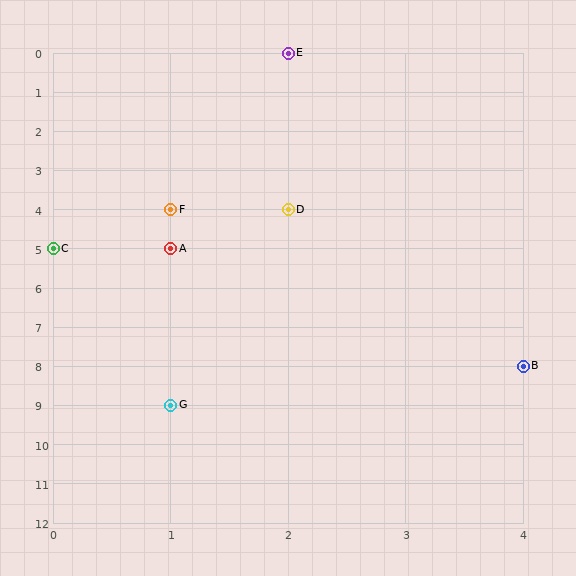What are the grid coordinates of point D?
Point D is at grid coordinates (2, 4).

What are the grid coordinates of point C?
Point C is at grid coordinates (0, 5).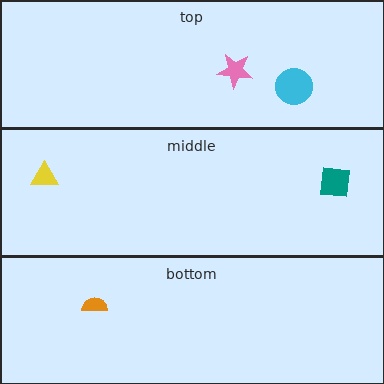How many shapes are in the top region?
2.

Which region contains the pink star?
The top region.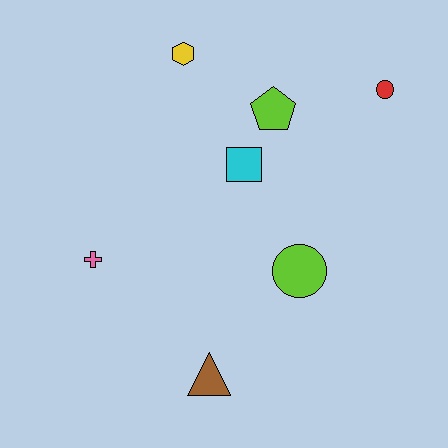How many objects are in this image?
There are 7 objects.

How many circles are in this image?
There are 2 circles.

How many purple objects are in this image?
There are no purple objects.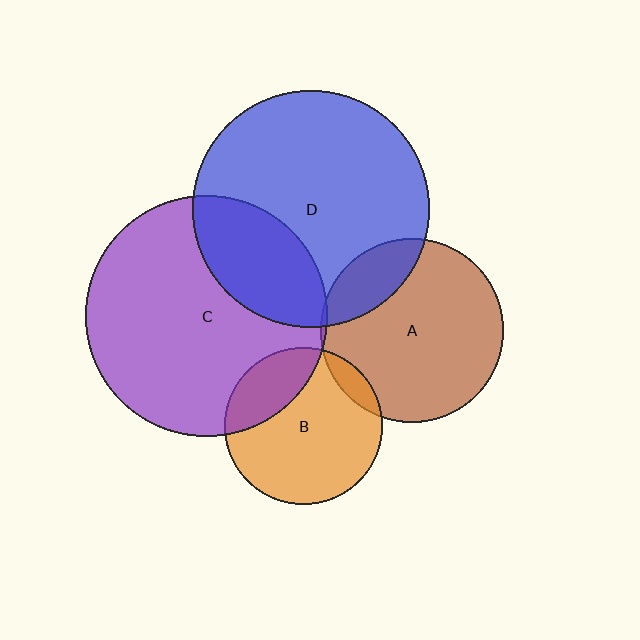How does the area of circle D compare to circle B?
Approximately 2.3 times.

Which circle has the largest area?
Circle C (purple).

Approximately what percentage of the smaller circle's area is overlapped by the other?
Approximately 25%.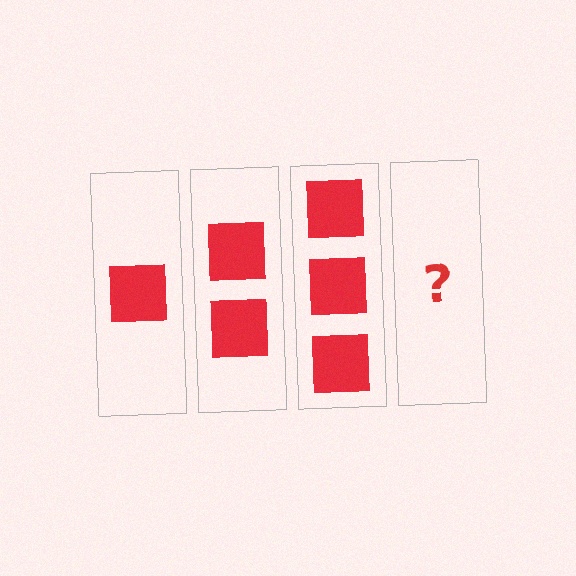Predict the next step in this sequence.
The next step is 4 squares.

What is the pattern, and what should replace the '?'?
The pattern is that each step adds one more square. The '?' should be 4 squares.